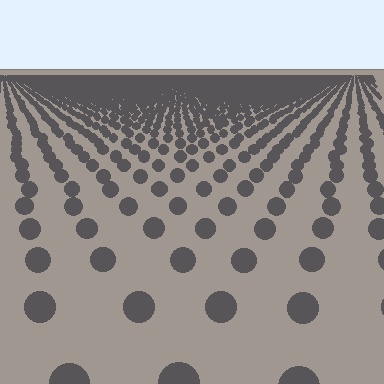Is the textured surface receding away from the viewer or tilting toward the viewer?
The surface is receding away from the viewer. Texture elements get smaller and denser toward the top.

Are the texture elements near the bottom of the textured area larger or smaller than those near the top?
Larger. Near the bottom, elements are closer to the viewer and appear at a bigger on-screen size.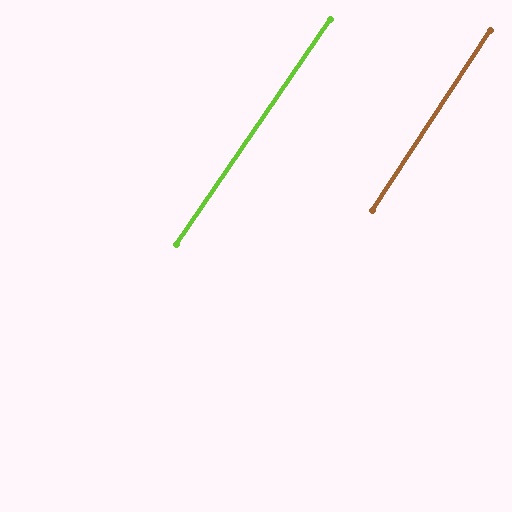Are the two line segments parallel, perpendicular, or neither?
Parallel — their directions differ by only 1.4°.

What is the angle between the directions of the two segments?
Approximately 1 degree.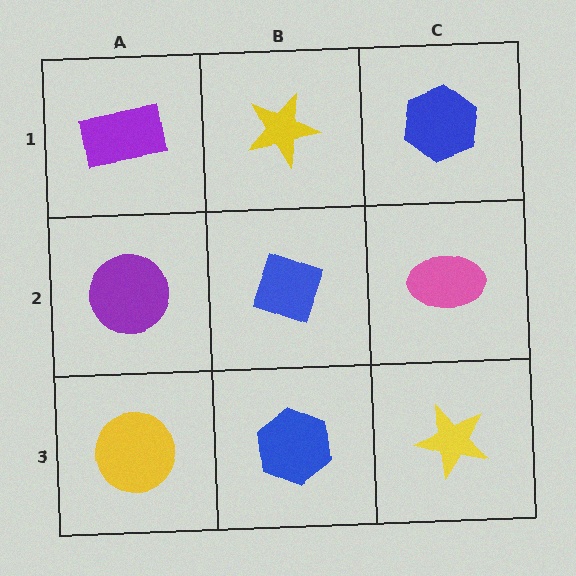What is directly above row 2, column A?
A purple rectangle.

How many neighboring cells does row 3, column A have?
2.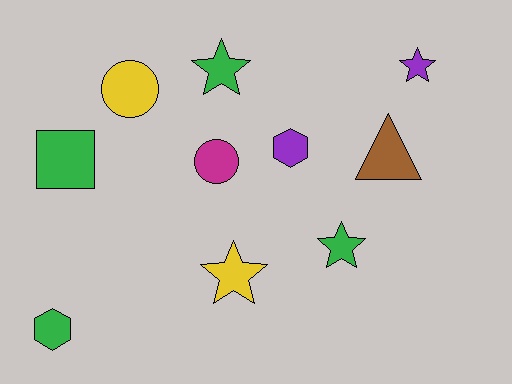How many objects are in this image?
There are 10 objects.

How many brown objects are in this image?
There is 1 brown object.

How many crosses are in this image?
There are no crosses.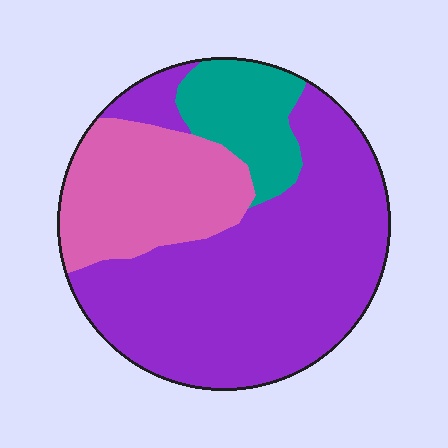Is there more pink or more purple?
Purple.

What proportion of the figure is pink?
Pink takes up about one quarter (1/4) of the figure.